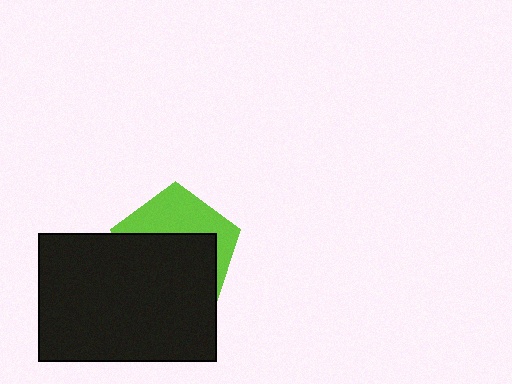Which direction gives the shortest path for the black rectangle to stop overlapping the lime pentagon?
Moving down gives the shortest separation.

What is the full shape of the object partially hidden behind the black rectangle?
The partially hidden object is a lime pentagon.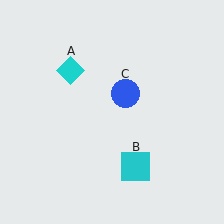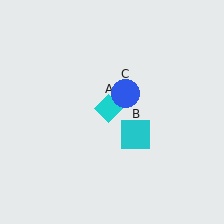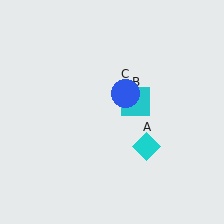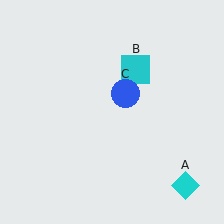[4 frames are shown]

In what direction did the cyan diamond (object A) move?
The cyan diamond (object A) moved down and to the right.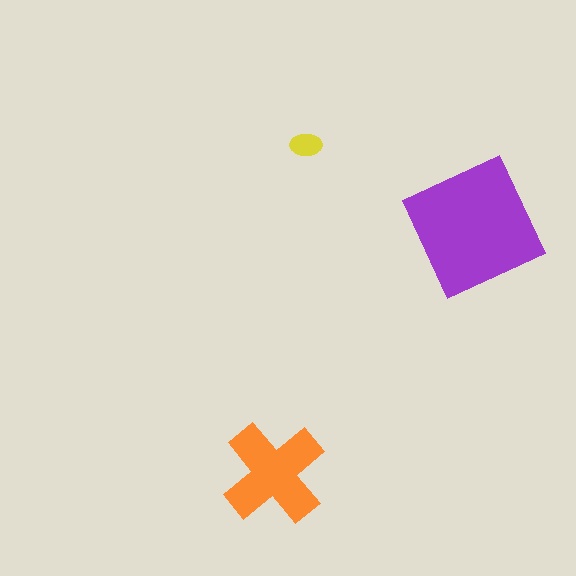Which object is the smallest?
The yellow ellipse.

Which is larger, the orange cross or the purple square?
The purple square.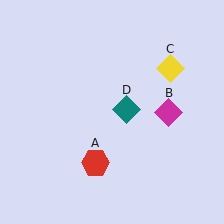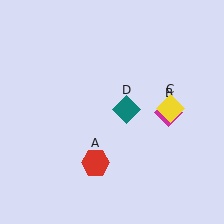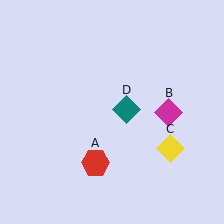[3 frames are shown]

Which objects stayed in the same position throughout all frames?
Red hexagon (object A) and magenta diamond (object B) and teal diamond (object D) remained stationary.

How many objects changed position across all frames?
1 object changed position: yellow diamond (object C).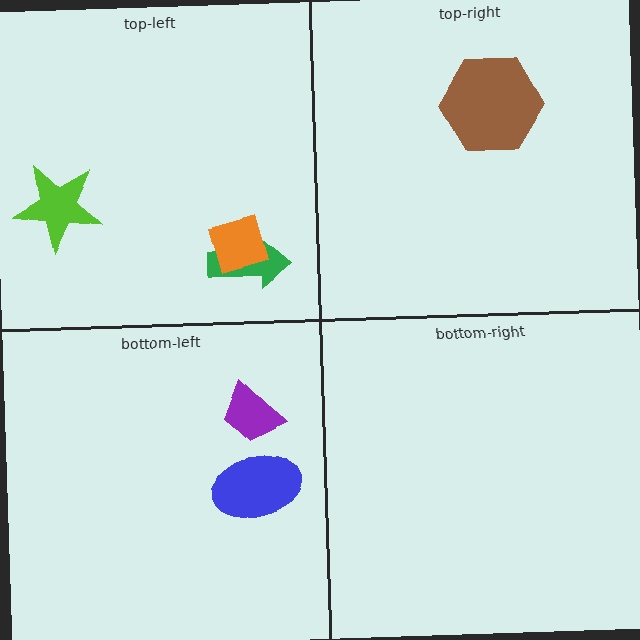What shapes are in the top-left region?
The lime star, the green arrow, the orange diamond.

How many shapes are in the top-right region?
1.